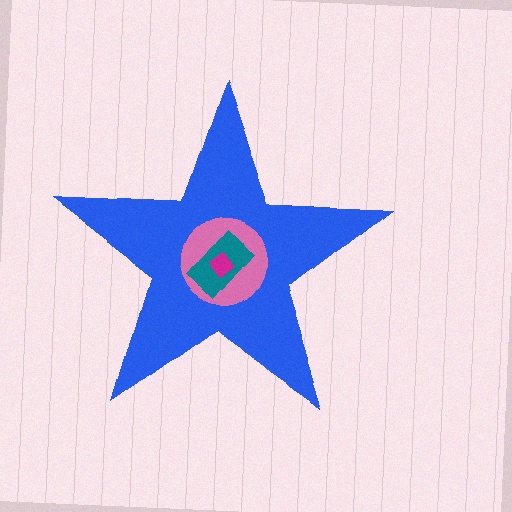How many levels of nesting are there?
4.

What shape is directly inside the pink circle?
The teal rectangle.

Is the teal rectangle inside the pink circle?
Yes.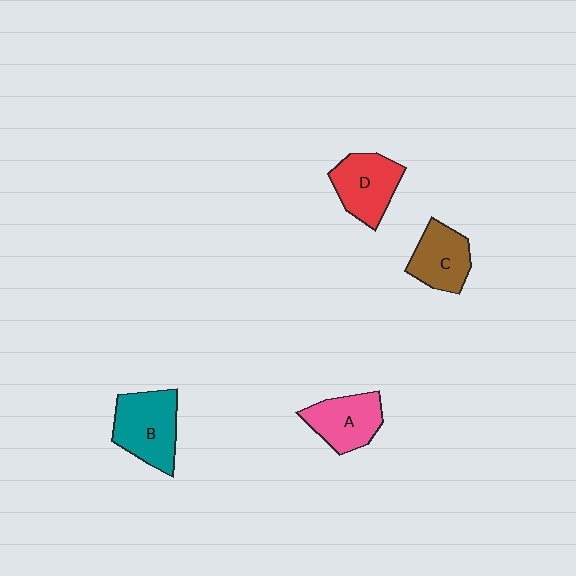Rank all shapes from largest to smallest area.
From largest to smallest: B (teal), D (red), A (pink), C (brown).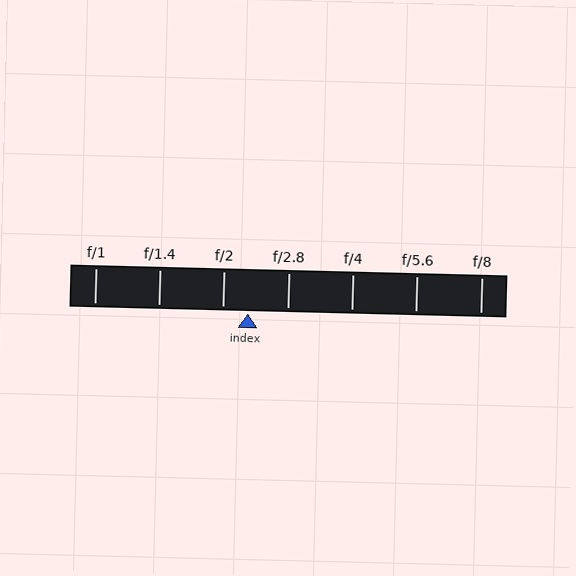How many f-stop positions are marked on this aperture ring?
There are 7 f-stop positions marked.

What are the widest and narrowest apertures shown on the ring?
The widest aperture shown is f/1 and the narrowest is f/8.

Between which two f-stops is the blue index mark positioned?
The index mark is between f/2 and f/2.8.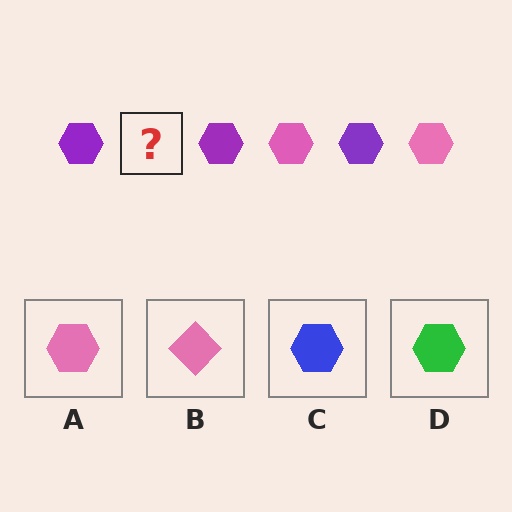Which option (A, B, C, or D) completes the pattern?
A.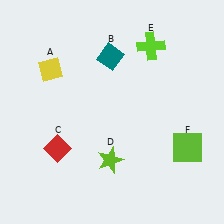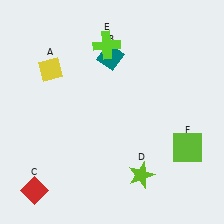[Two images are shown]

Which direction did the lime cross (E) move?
The lime cross (E) moved left.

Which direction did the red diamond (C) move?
The red diamond (C) moved down.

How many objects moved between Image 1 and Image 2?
3 objects moved between the two images.